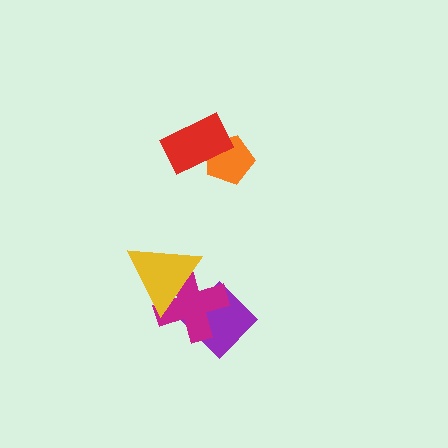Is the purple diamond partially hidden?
Yes, it is partially covered by another shape.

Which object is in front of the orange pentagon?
The red rectangle is in front of the orange pentagon.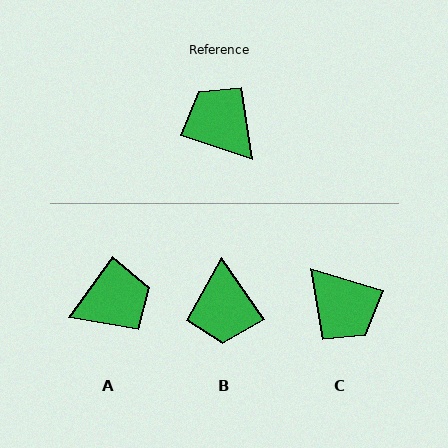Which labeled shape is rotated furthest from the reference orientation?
C, about 179 degrees away.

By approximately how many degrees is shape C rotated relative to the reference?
Approximately 179 degrees clockwise.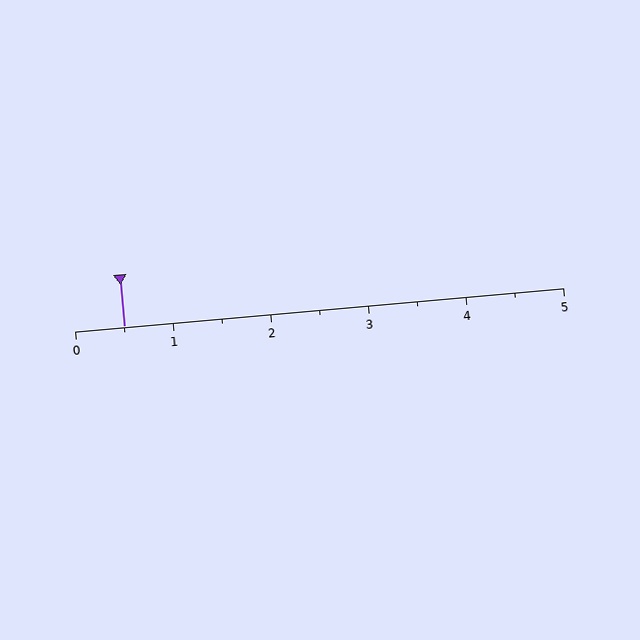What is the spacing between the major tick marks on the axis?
The major ticks are spaced 1 apart.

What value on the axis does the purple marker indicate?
The marker indicates approximately 0.5.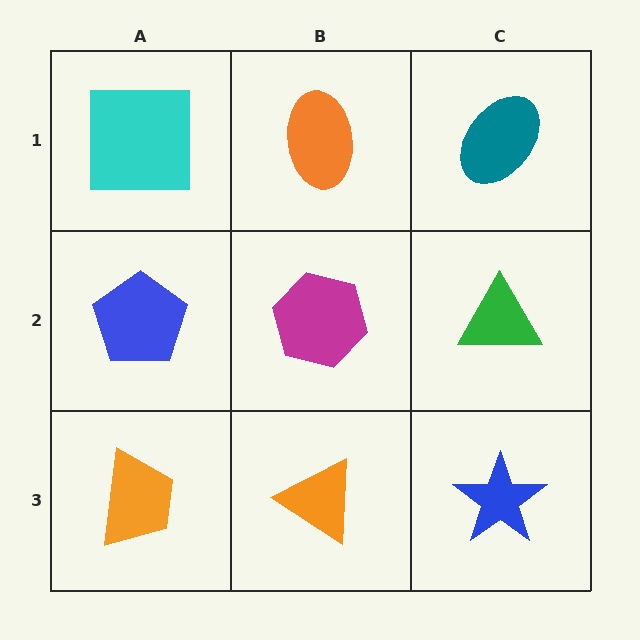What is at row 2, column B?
A magenta hexagon.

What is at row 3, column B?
An orange triangle.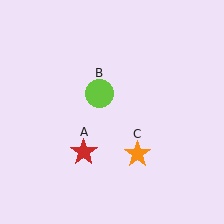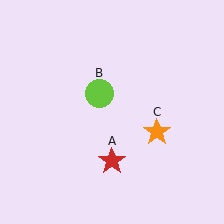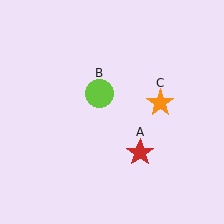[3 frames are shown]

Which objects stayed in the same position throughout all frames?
Lime circle (object B) remained stationary.